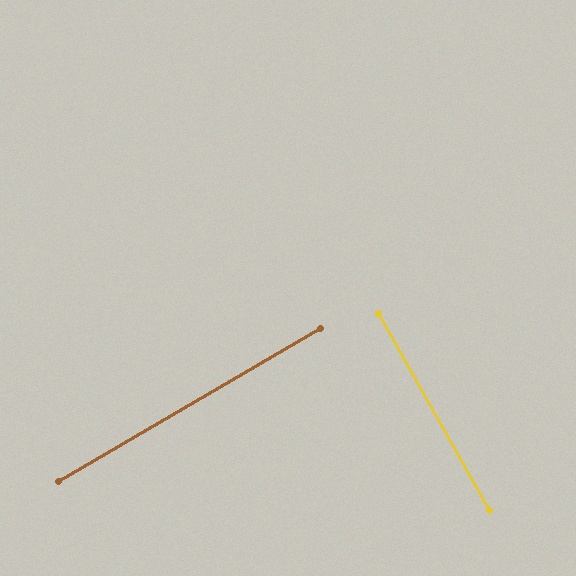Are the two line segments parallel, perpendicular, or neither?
Perpendicular — they meet at approximately 89°.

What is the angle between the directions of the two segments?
Approximately 89 degrees.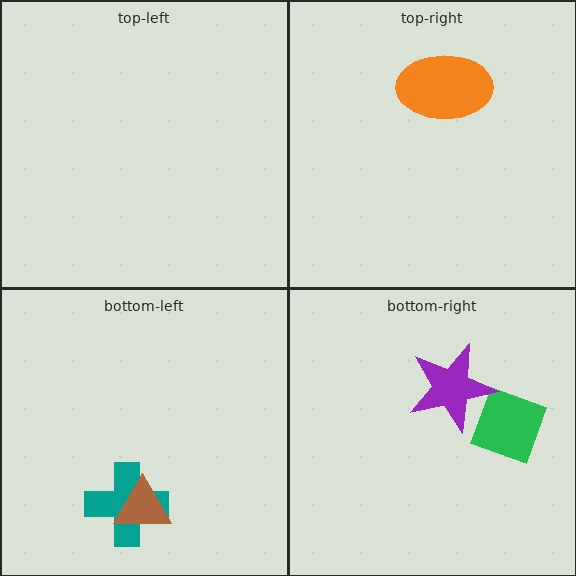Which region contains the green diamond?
The bottom-right region.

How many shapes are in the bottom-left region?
2.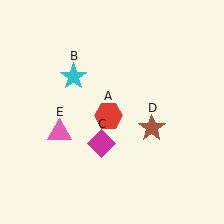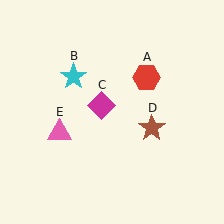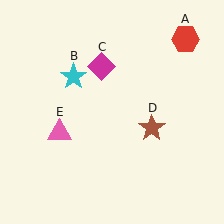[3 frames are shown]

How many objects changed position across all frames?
2 objects changed position: red hexagon (object A), magenta diamond (object C).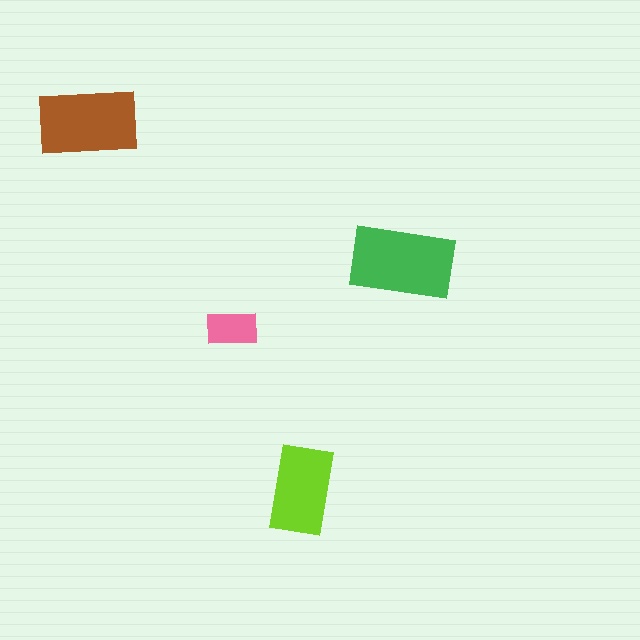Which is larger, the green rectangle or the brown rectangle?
The green one.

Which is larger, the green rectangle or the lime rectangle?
The green one.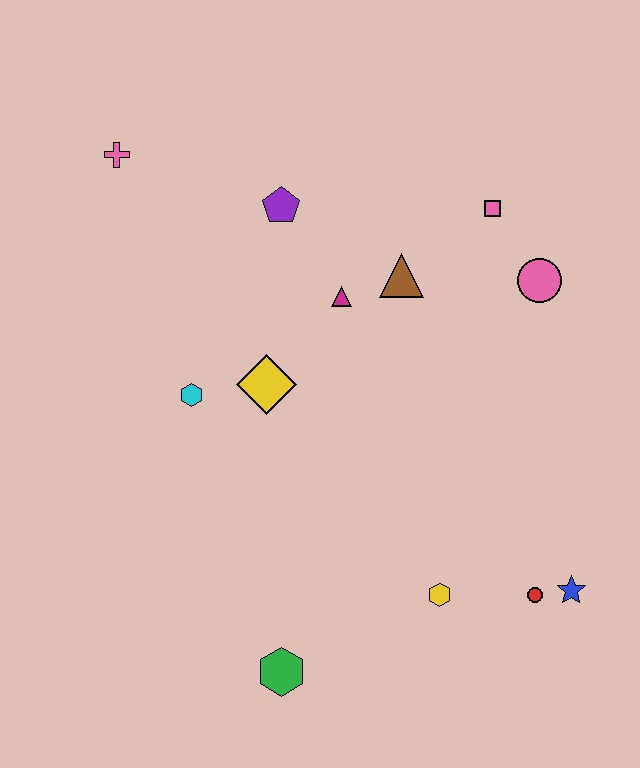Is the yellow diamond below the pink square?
Yes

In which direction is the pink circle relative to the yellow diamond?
The pink circle is to the right of the yellow diamond.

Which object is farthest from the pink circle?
The green hexagon is farthest from the pink circle.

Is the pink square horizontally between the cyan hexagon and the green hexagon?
No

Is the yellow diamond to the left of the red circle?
Yes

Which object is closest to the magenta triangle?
The brown triangle is closest to the magenta triangle.